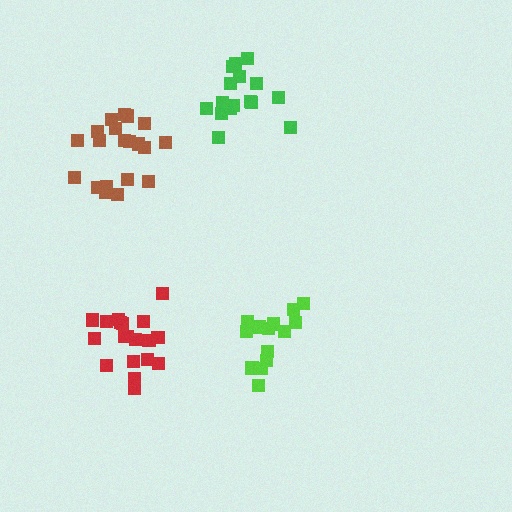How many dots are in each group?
Group 1: 16 dots, Group 2: 14 dots, Group 3: 20 dots, Group 4: 20 dots (70 total).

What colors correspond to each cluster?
The clusters are colored: green, lime, brown, red.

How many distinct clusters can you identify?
There are 4 distinct clusters.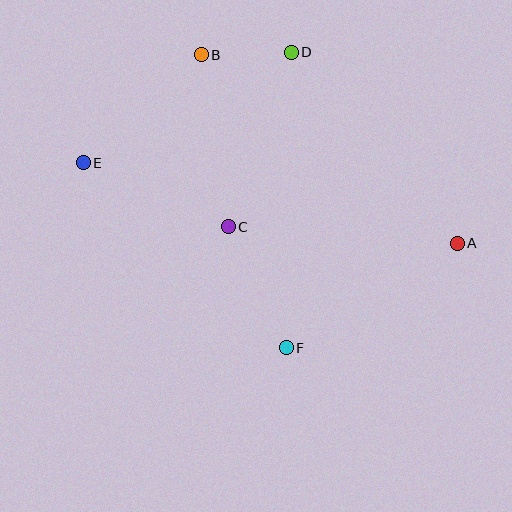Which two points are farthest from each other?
Points A and E are farthest from each other.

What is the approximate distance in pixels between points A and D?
The distance between A and D is approximately 253 pixels.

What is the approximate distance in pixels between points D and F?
The distance between D and F is approximately 296 pixels.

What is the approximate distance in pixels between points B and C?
The distance between B and C is approximately 174 pixels.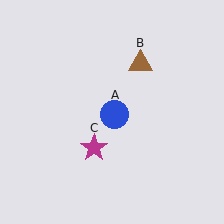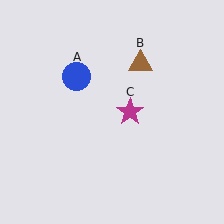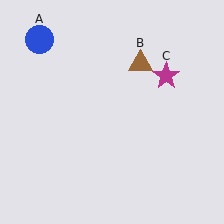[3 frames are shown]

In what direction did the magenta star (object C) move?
The magenta star (object C) moved up and to the right.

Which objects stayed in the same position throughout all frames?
Brown triangle (object B) remained stationary.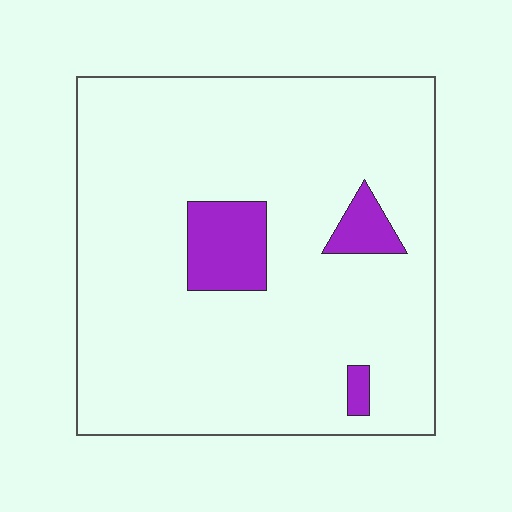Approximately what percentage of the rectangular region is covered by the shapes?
Approximately 10%.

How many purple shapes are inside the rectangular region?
3.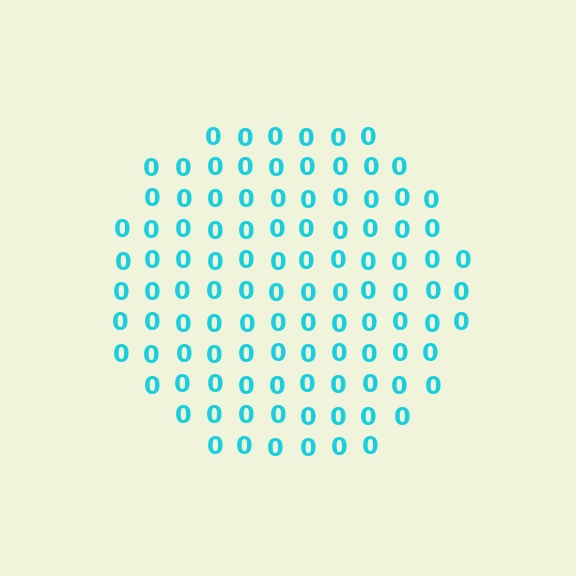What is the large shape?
The large shape is a circle.